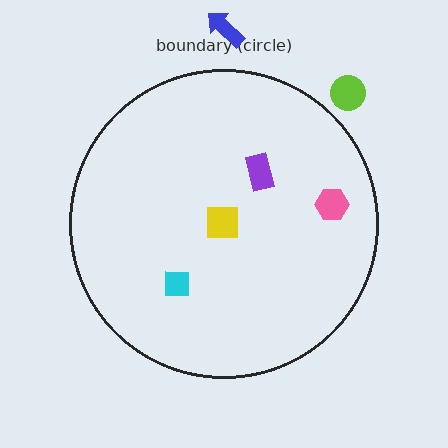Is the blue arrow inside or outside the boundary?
Outside.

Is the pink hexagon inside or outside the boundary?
Inside.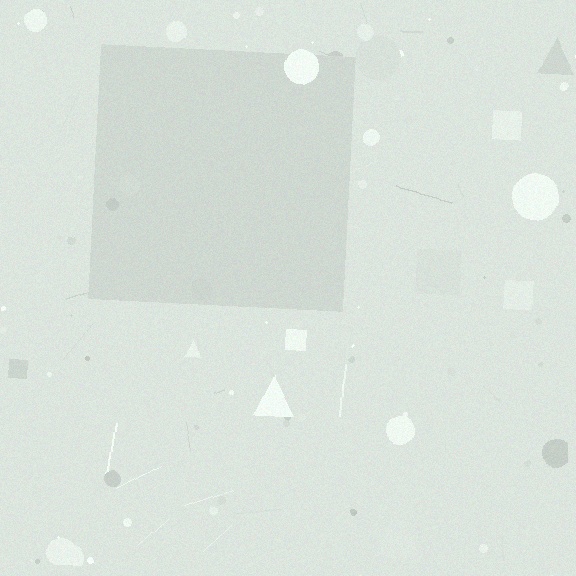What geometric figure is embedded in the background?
A square is embedded in the background.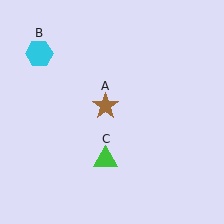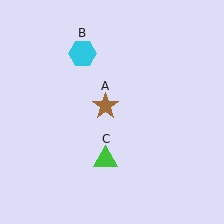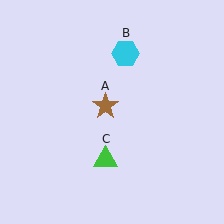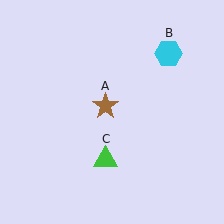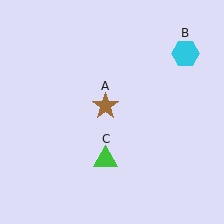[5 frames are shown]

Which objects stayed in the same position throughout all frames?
Brown star (object A) and green triangle (object C) remained stationary.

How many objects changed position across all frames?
1 object changed position: cyan hexagon (object B).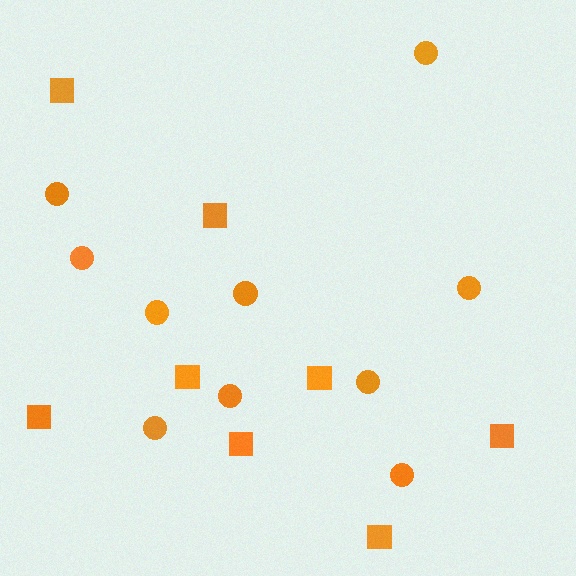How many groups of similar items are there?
There are 2 groups: one group of circles (10) and one group of squares (8).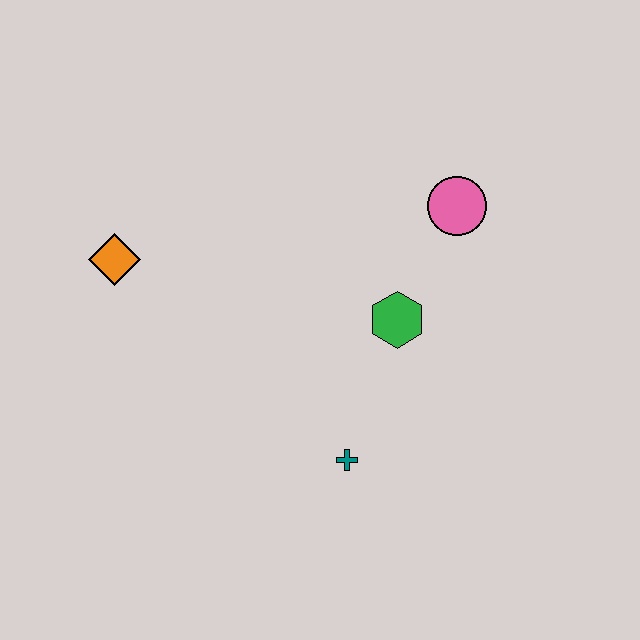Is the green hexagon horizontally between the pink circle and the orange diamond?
Yes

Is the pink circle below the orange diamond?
No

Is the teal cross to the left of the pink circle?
Yes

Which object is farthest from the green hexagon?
The orange diamond is farthest from the green hexagon.